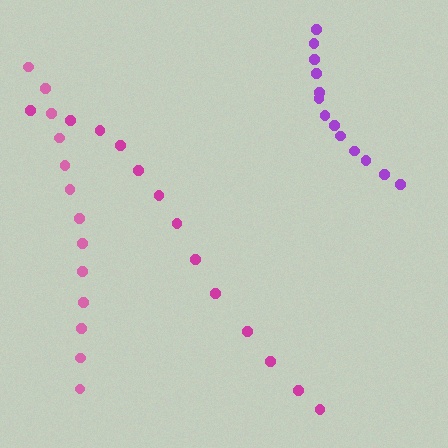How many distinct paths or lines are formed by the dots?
There are 3 distinct paths.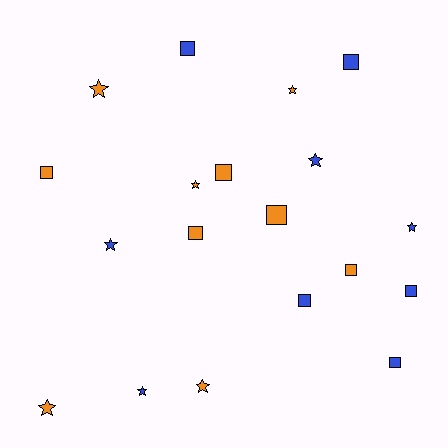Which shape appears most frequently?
Square, with 10 objects.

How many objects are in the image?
There are 19 objects.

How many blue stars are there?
There are 4 blue stars.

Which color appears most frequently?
Orange, with 10 objects.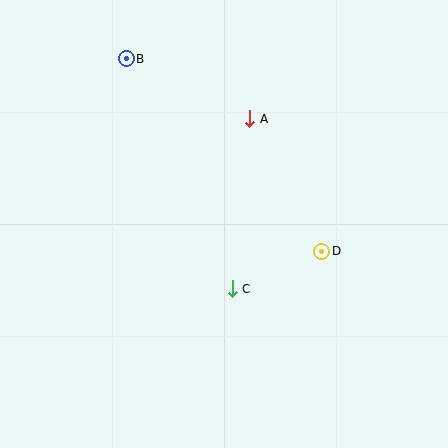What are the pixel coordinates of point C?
Point C is at (232, 289).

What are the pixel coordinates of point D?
Point D is at (321, 251).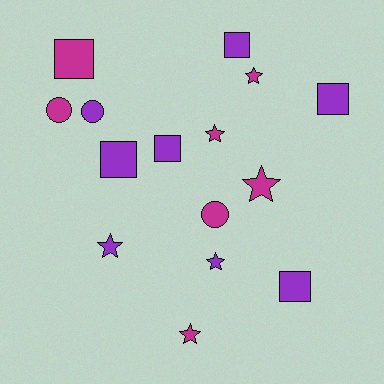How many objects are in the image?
There are 15 objects.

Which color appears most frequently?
Purple, with 8 objects.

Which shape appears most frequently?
Star, with 6 objects.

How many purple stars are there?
There are 2 purple stars.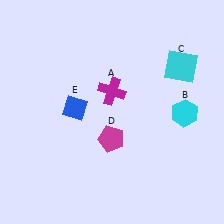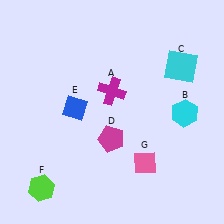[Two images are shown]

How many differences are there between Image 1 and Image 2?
There are 2 differences between the two images.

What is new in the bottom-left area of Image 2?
A lime hexagon (F) was added in the bottom-left area of Image 2.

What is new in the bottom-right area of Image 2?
A pink diamond (G) was added in the bottom-right area of Image 2.